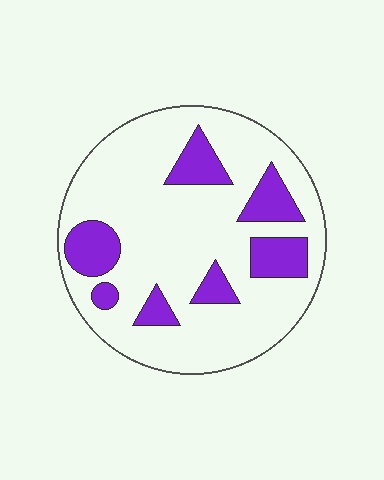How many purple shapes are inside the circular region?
7.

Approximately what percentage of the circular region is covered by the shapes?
Approximately 20%.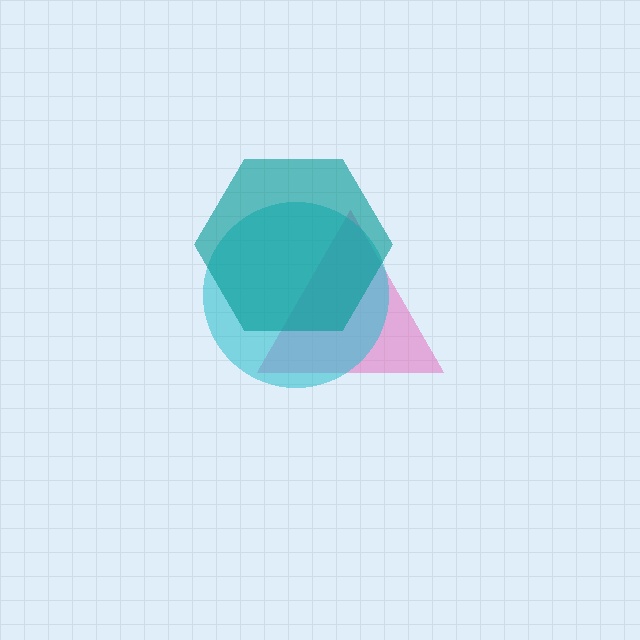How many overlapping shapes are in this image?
There are 3 overlapping shapes in the image.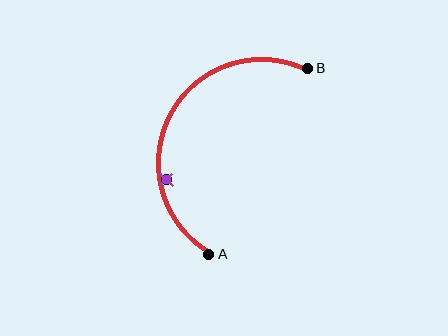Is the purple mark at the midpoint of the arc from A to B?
No — the purple mark does not lie on the arc at all. It sits slightly inside the curve.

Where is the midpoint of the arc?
The arc midpoint is the point on the curve farthest from the straight line joining A and B. It sits to the left of that line.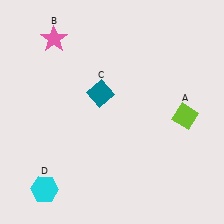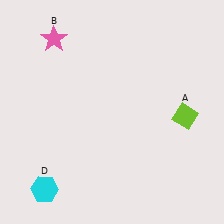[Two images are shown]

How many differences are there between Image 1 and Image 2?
There is 1 difference between the two images.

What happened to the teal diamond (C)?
The teal diamond (C) was removed in Image 2. It was in the top-left area of Image 1.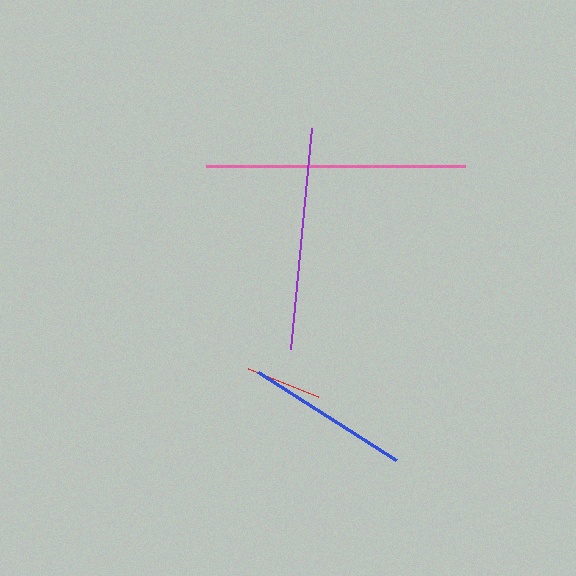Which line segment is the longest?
The pink line is the longest at approximately 260 pixels.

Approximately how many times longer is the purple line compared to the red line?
The purple line is approximately 2.9 times the length of the red line.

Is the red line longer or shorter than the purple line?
The purple line is longer than the red line.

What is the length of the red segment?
The red segment is approximately 76 pixels long.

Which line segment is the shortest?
The red line is the shortest at approximately 76 pixels.